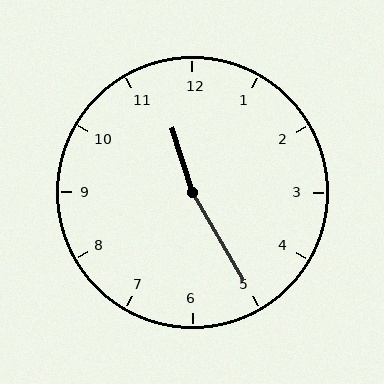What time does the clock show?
11:25.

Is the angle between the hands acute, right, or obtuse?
It is obtuse.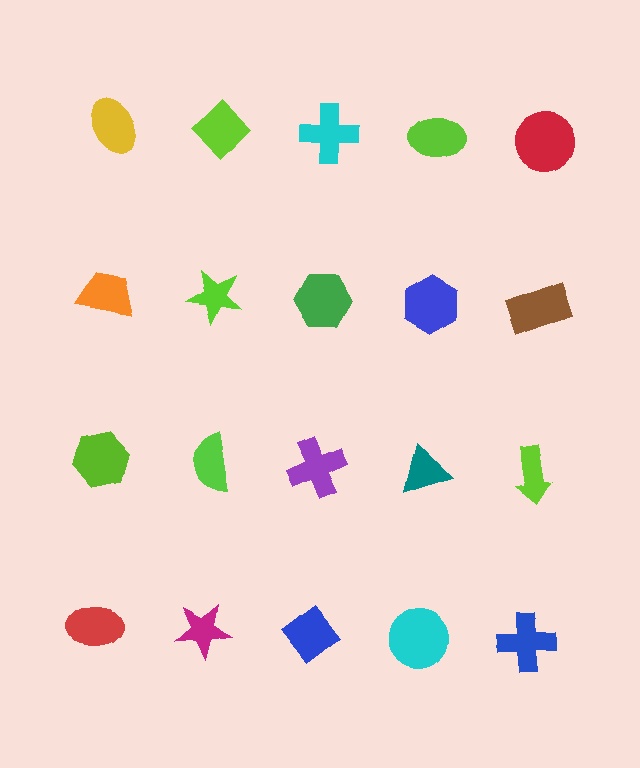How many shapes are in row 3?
5 shapes.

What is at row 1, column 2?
A lime diamond.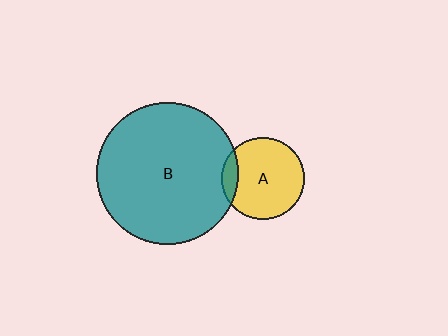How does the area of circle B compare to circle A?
Approximately 3.0 times.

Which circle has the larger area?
Circle B (teal).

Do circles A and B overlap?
Yes.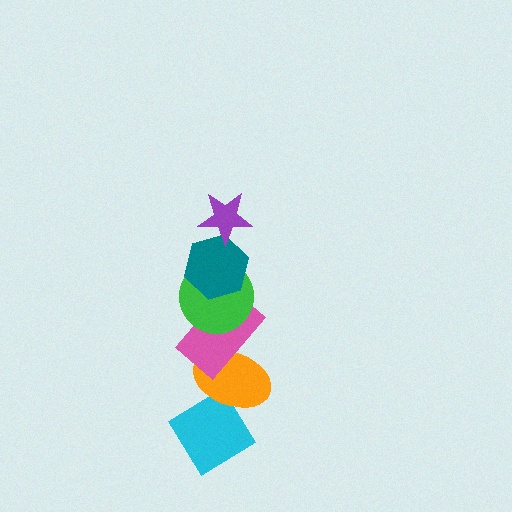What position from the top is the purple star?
The purple star is 1st from the top.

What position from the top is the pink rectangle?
The pink rectangle is 4th from the top.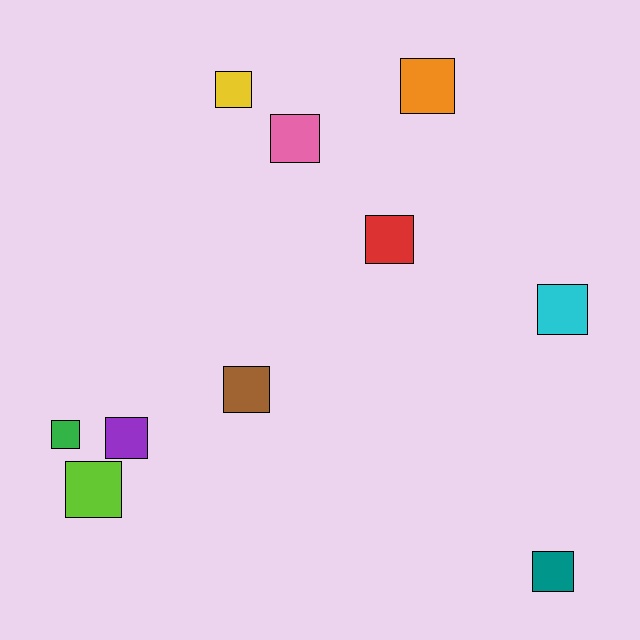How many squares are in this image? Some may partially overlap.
There are 10 squares.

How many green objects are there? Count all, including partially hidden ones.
There is 1 green object.